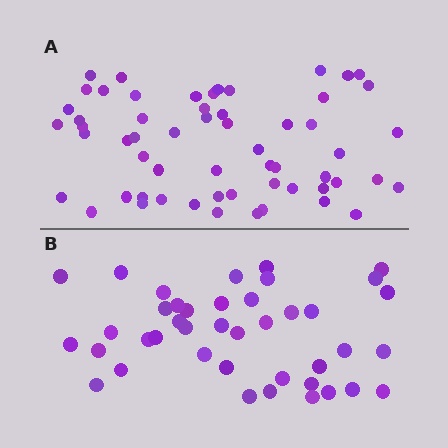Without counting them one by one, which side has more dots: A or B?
Region A (the top region) has more dots.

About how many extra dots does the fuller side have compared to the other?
Region A has approximately 15 more dots than region B.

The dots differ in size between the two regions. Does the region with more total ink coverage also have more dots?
No. Region B has more total ink coverage because its dots are larger, but region A actually contains more individual dots. Total area can be misleading — the number of items is what matters here.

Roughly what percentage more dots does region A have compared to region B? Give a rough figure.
About 40% more.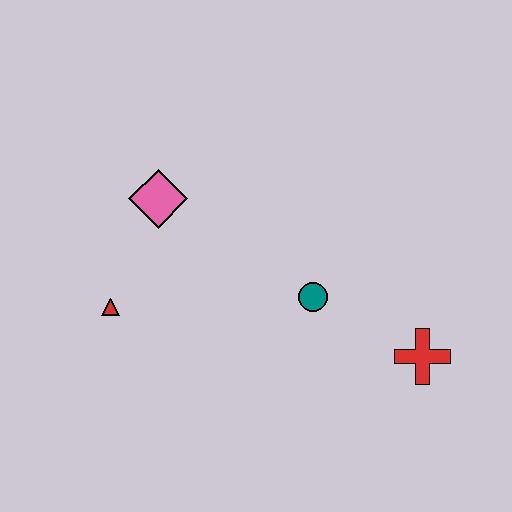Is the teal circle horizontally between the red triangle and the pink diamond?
No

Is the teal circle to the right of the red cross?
No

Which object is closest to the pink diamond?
The red triangle is closest to the pink diamond.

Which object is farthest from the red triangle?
The red cross is farthest from the red triangle.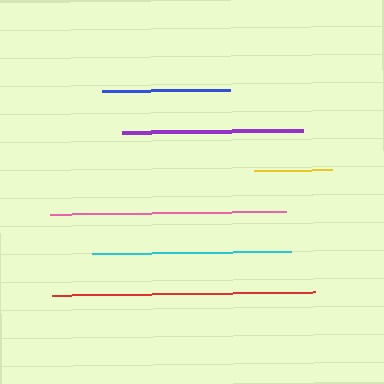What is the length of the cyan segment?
The cyan segment is approximately 200 pixels long.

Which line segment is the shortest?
The yellow line is the shortest at approximately 78 pixels.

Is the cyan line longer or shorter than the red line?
The red line is longer than the cyan line.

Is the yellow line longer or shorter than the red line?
The red line is longer than the yellow line.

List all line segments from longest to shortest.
From longest to shortest: red, pink, cyan, purple, blue, yellow.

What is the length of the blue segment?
The blue segment is approximately 129 pixels long.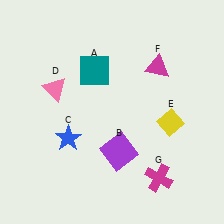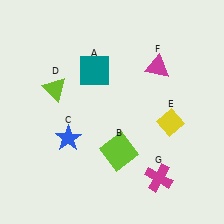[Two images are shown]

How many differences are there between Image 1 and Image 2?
There are 2 differences between the two images.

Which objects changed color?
B changed from purple to lime. D changed from pink to lime.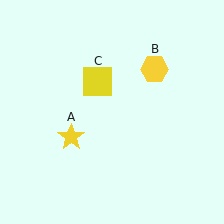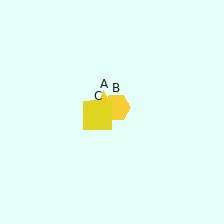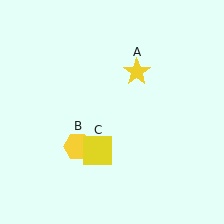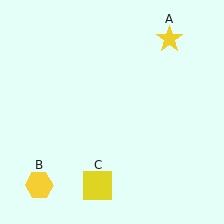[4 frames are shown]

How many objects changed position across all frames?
3 objects changed position: yellow star (object A), yellow hexagon (object B), yellow square (object C).